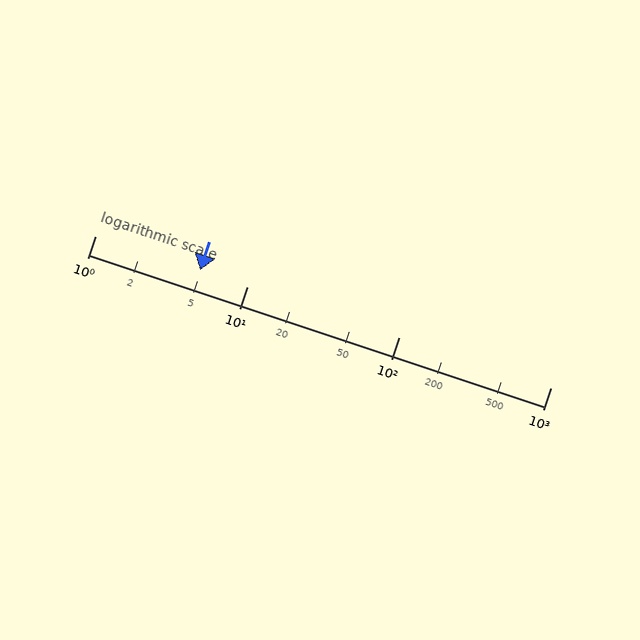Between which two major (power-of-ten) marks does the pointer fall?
The pointer is between 1 and 10.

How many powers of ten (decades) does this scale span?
The scale spans 3 decades, from 1 to 1000.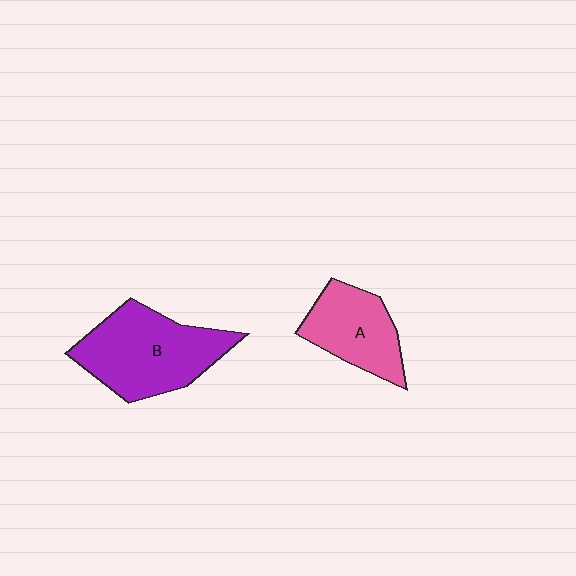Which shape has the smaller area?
Shape A (pink).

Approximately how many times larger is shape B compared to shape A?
Approximately 1.5 times.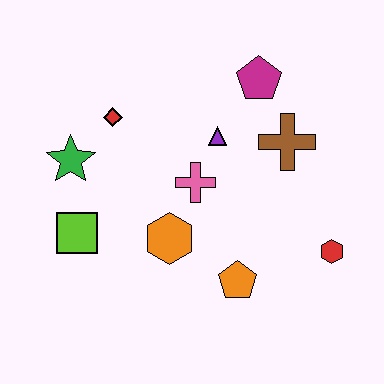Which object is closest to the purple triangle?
The pink cross is closest to the purple triangle.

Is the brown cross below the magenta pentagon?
Yes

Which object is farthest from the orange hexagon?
The magenta pentagon is farthest from the orange hexagon.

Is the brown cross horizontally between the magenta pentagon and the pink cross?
No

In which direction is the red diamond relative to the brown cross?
The red diamond is to the left of the brown cross.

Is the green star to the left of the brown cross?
Yes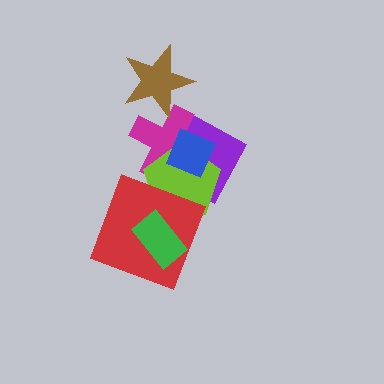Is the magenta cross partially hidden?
Yes, it is partially covered by another shape.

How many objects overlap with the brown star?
1 object overlaps with the brown star.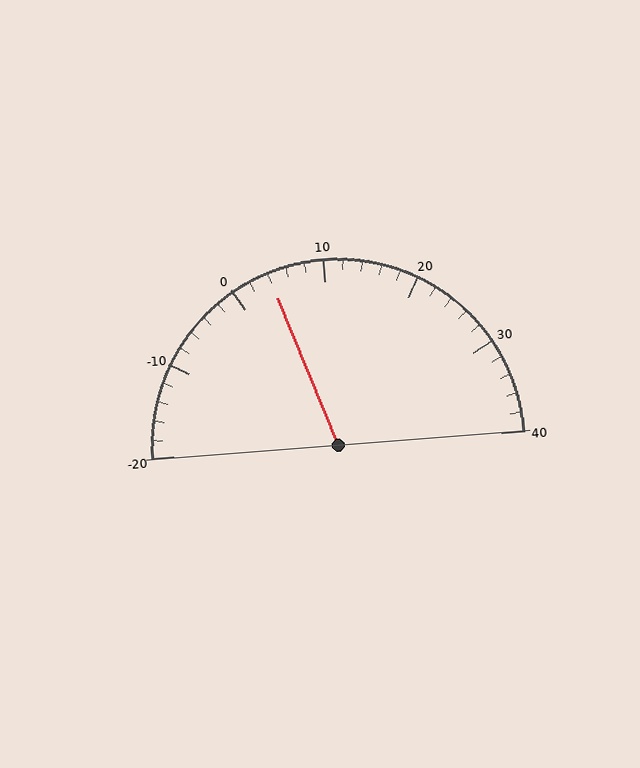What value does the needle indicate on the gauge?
The needle indicates approximately 4.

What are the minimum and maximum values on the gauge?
The gauge ranges from -20 to 40.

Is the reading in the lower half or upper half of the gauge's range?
The reading is in the lower half of the range (-20 to 40).